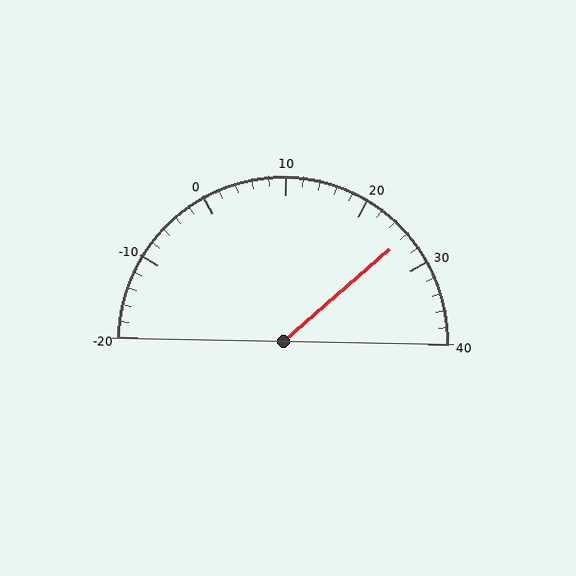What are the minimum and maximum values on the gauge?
The gauge ranges from -20 to 40.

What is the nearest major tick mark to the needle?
The nearest major tick mark is 30.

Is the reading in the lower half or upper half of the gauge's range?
The reading is in the upper half of the range (-20 to 40).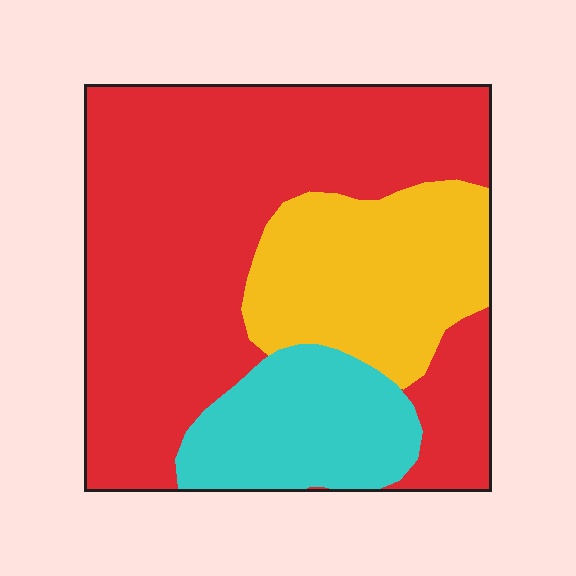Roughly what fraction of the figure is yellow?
Yellow covers around 25% of the figure.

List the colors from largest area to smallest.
From largest to smallest: red, yellow, cyan.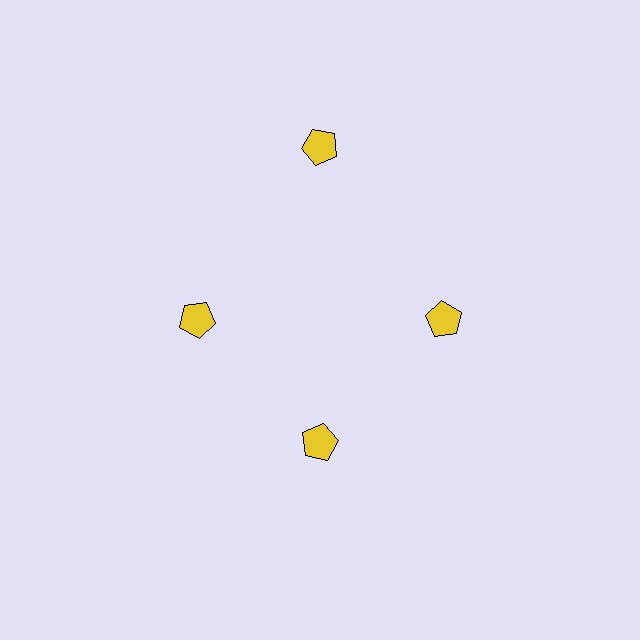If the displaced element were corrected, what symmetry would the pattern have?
It would have 4-fold rotational symmetry — the pattern would map onto itself every 90 degrees.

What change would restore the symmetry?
The symmetry would be restored by moving it inward, back onto the ring so that all 4 pentagons sit at equal angles and equal distance from the center.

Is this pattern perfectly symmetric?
No. The 4 yellow pentagons are arranged in a ring, but one element near the 12 o'clock position is pushed outward from the center, breaking the 4-fold rotational symmetry.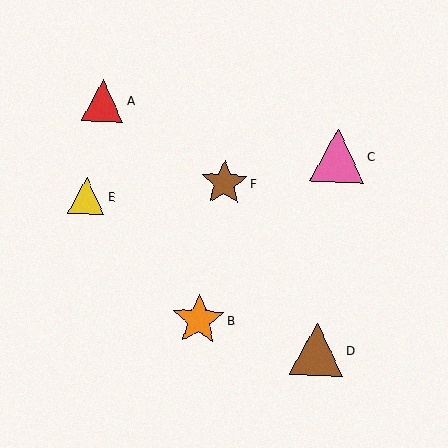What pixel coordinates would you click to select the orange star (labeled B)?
Click at (199, 320) to select the orange star B.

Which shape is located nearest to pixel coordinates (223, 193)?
The brown star (labeled F) at (224, 183) is nearest to that location.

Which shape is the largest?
The pink triangle (labeled C) is the largest.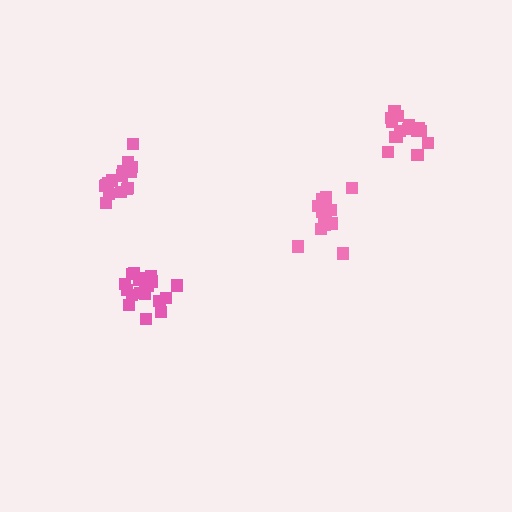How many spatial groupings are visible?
There are 4 spatial groupings.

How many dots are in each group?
Group 1: 15 dots, Group 2: 15 dots, Group 3: 20 dots, Group 4: 15 dots (65 total).